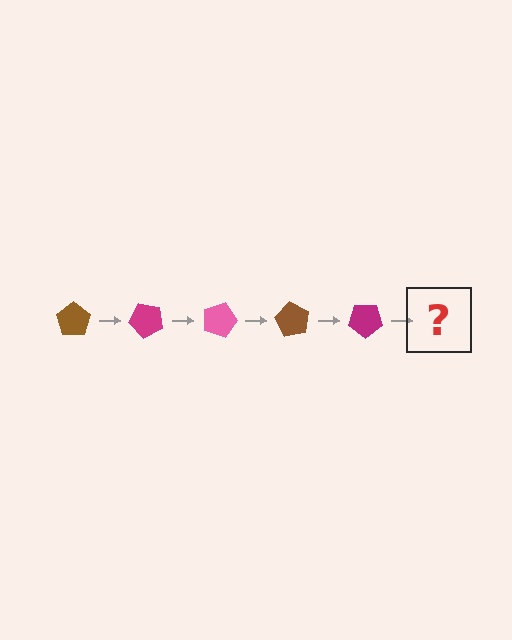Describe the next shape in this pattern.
It should be a pink pentagon, rotated 225 degrees from the start.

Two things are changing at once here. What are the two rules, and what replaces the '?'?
The two rules are that it rotates 45 degrees each step and the color cycles through brown, magenta, and pink. The '?' should be a pink pentagon, rotated 225 degrees from the start.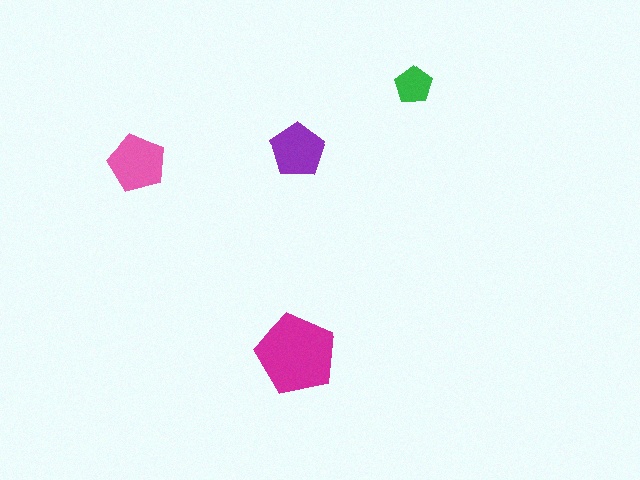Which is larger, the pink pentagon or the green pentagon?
The pink one.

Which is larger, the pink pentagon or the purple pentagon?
The pink one.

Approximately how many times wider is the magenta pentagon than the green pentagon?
About 2 times wider.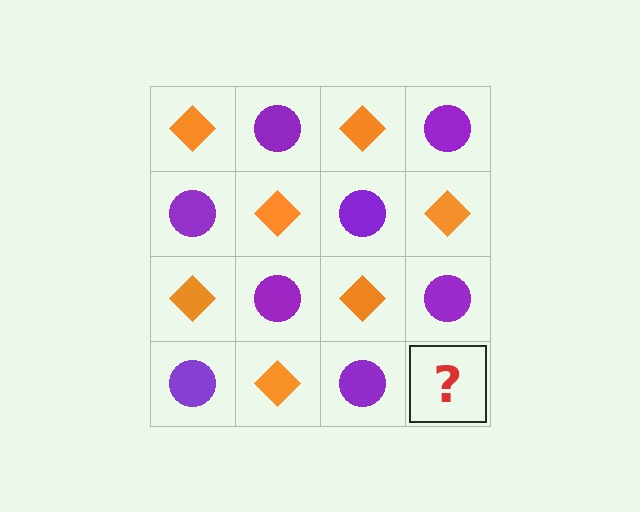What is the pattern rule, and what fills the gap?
The rule is that it alternates orange diamond and purple circle in a checkerboard pattern. The gap should be filled with an orange diamond.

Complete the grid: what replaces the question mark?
The question mark should be replaced with an orange diamond.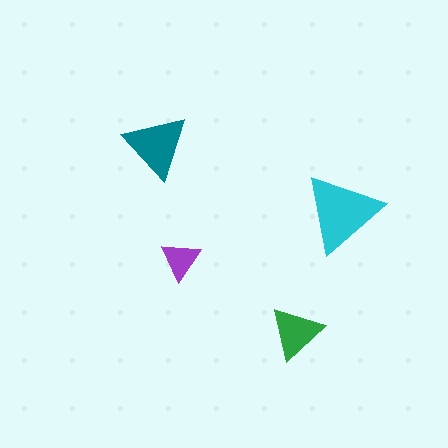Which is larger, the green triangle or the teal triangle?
The teal one.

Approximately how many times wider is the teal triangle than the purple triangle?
About 1.5 times wider.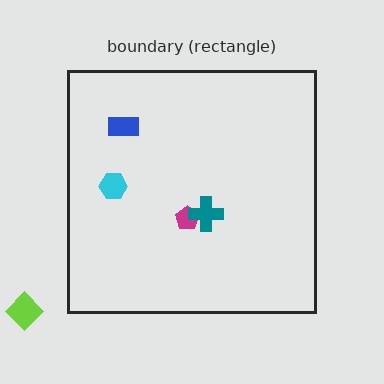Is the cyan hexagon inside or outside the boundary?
Inside.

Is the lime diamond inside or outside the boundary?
Outside.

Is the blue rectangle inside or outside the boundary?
Inside.